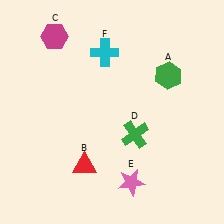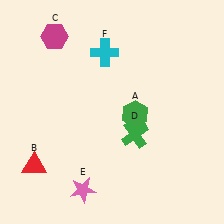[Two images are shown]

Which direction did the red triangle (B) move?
The red triangle (B) moved left.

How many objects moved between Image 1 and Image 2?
3 objects moved between the two images.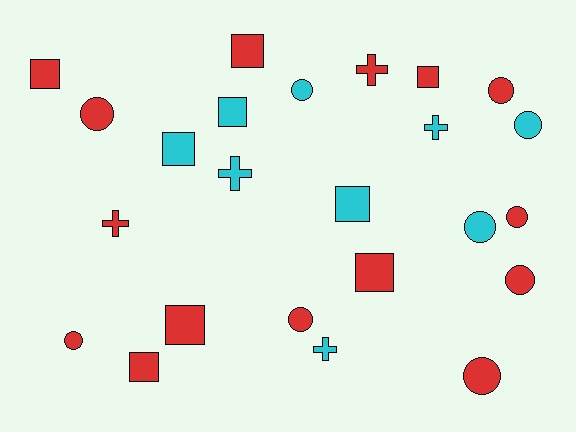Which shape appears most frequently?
Circle, with 10 objects.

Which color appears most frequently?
Red, with 15 objects.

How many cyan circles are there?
There are 3 cyan circles.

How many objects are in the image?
There are 24 objects.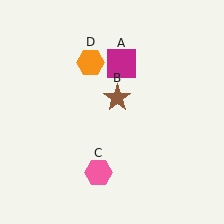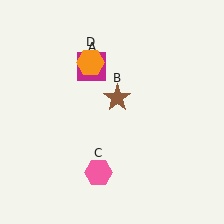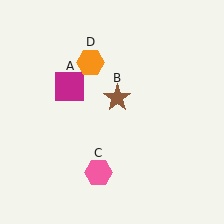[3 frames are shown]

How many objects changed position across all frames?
1 object changed position: magenta square (object A).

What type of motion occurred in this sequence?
The magenta square (object A) rotated counterclockwise around the center of the scene.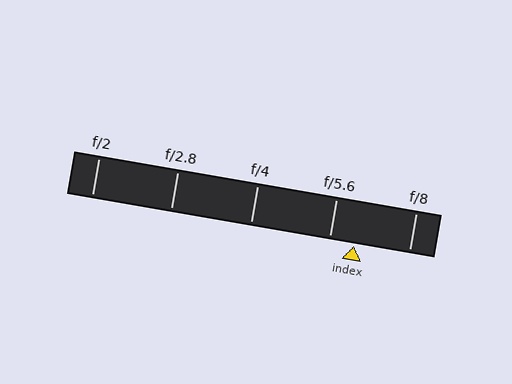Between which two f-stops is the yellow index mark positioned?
The index mark is between f/5.6 and f/8.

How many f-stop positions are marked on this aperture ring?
There are 5 f-stop positions marked.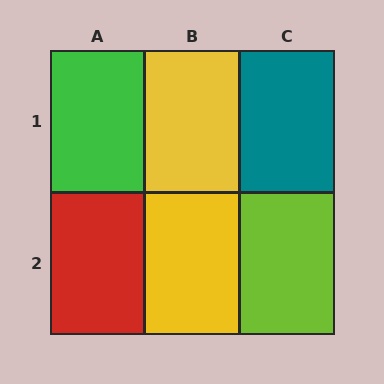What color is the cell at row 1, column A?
Green.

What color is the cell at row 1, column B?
Yellow.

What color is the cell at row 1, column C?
Teal.